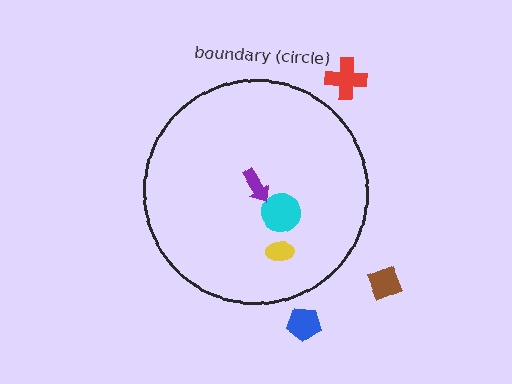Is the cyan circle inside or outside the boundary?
Inside.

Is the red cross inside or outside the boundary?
Outside.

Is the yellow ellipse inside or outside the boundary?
Inside.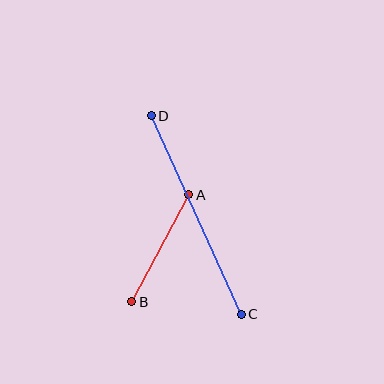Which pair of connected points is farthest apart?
Points C and D are farthest apart.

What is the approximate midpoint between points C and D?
The midpoint is at approximately (196, 215) pixels.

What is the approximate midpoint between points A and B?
The midpoint is at approximately (160, 248) pixels.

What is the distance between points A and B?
The distance is approximately 121 pixels.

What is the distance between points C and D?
The distance is approximately 218 pixels.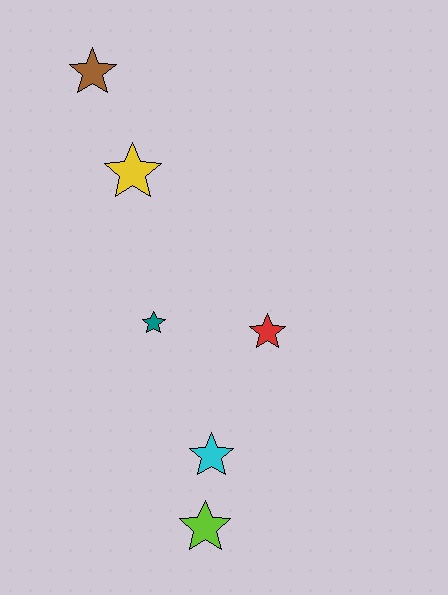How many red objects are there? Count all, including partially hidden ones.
There is 1 red object.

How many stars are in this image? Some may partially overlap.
There are 6 stars.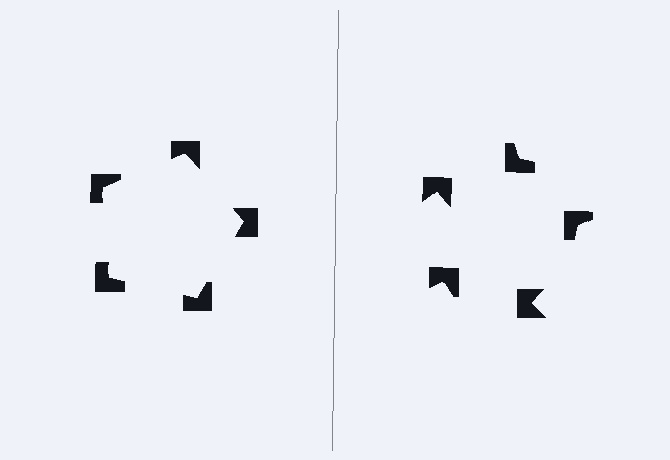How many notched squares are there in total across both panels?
10 — 5 on each side.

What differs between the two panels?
The notched squares are positioned identically on both sides; only the wedge orientations differ. On the left they align to a pentagon; on the right they are misaligned.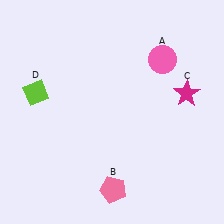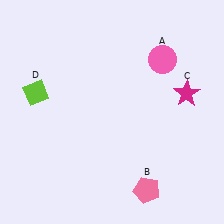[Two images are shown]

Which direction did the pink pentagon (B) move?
The pink pentagon (B) moved right.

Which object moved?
The pink pentagon (B) moved right.